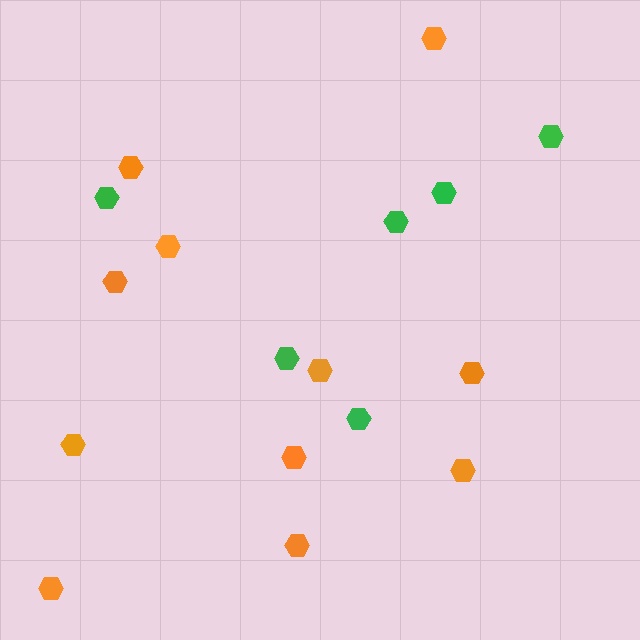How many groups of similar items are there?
There are 2 groups: one group of green hexagons (6) and one group of orange hexagons (11).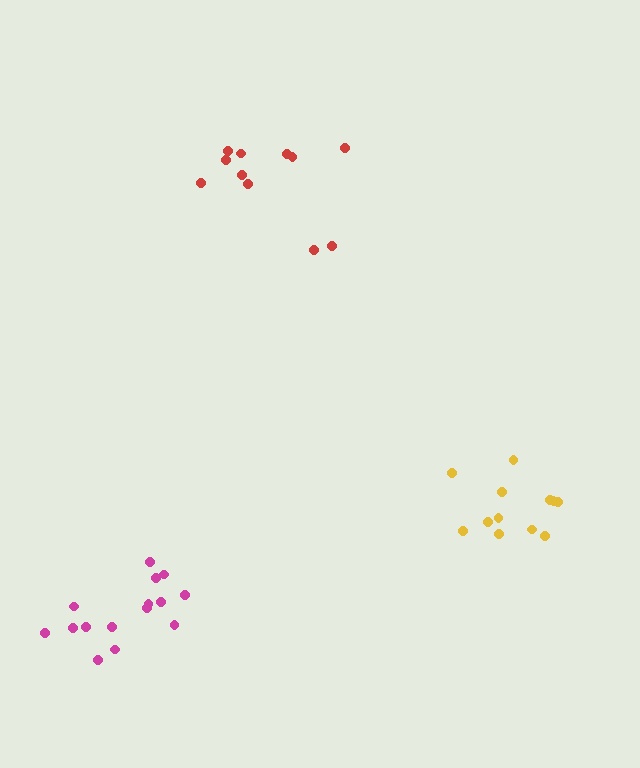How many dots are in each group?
Group 1: 12 dots, Group 2: 11 dots, Group 3: 15 dots (38 total).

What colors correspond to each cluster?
The clusters are colored: yellow, red, magenta.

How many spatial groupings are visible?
There are 3 spatial groupings.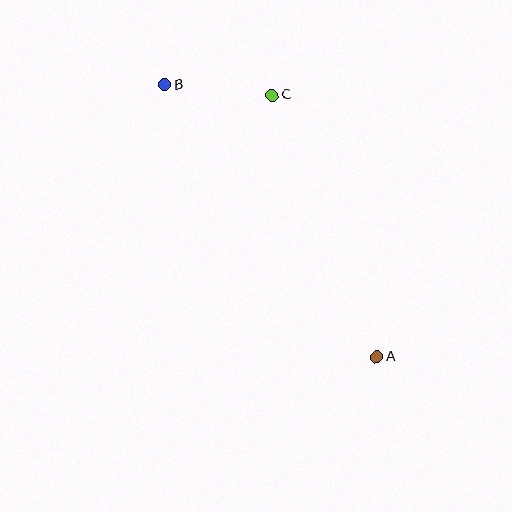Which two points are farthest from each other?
Points A and B are farthest from each other.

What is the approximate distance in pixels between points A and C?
The distance between A and C is approximately 282 pixels.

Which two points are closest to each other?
Points B and C are closest to each other.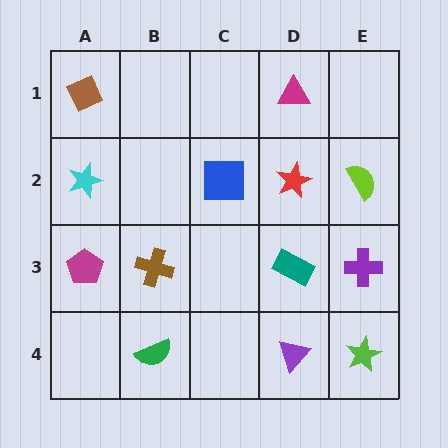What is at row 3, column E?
A purple cross.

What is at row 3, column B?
A brown cross.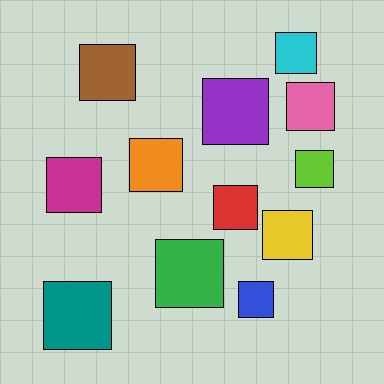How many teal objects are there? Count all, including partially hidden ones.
There is 1 teal object.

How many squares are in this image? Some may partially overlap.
There are 12 squares.